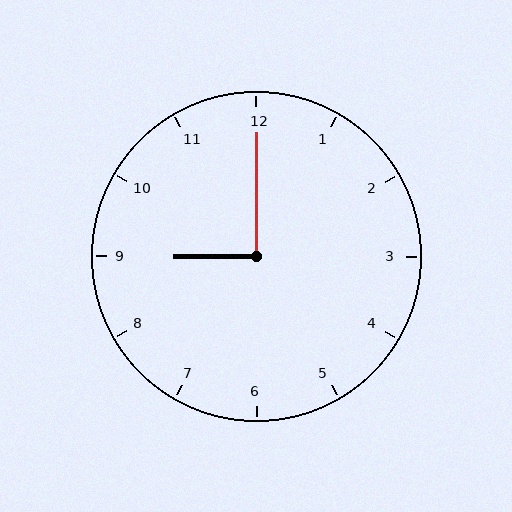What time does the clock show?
9:00.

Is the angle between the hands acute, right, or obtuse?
It is right.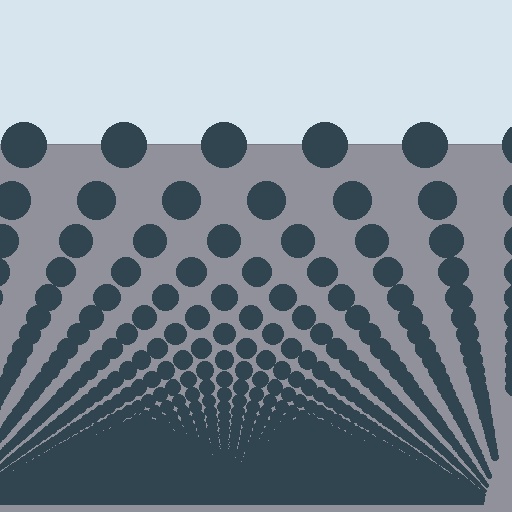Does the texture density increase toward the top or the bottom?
Density increases toward the bottom.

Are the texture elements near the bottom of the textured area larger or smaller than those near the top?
Smaller. The gradient is inverted — elements near the bottom are smaller and denser.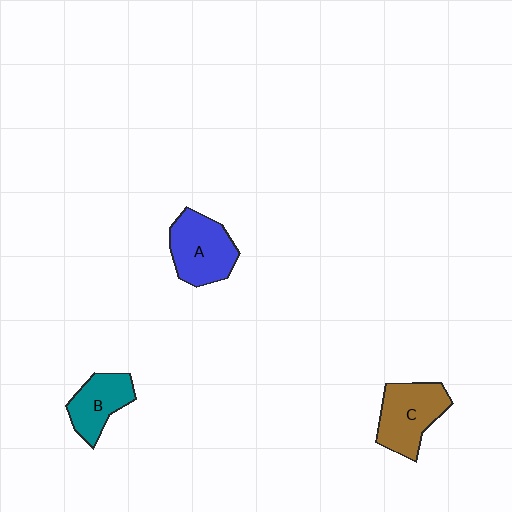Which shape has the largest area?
Shape C (brown).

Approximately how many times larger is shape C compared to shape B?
Approximately 1.3 times.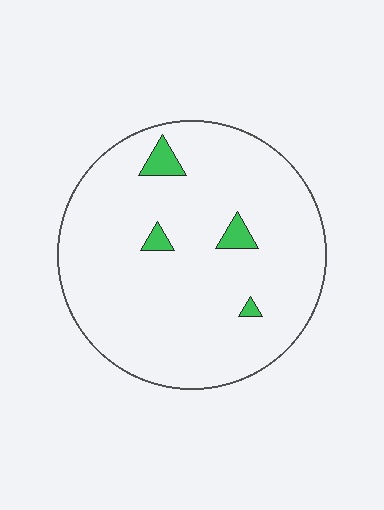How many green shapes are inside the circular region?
4.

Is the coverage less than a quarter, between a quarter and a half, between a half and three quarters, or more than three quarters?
Less than a quarter.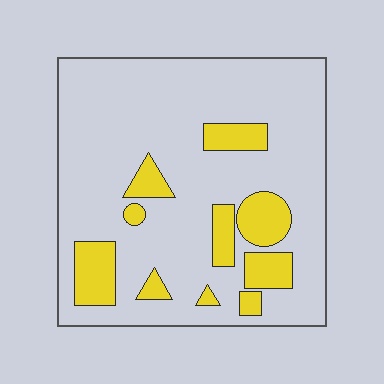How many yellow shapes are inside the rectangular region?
10.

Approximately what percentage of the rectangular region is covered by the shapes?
Approximately 20%.